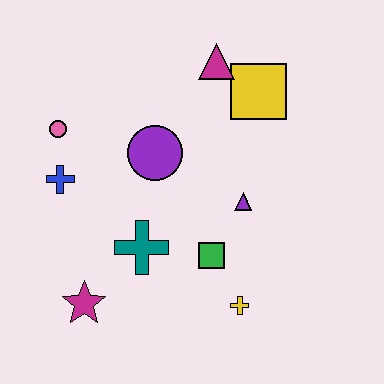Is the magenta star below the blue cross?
Yes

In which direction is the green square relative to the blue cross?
The green square is to the right of the blue cross.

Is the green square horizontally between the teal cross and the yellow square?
Yes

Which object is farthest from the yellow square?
The magenta star is farthest from the yellow square.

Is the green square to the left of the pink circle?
No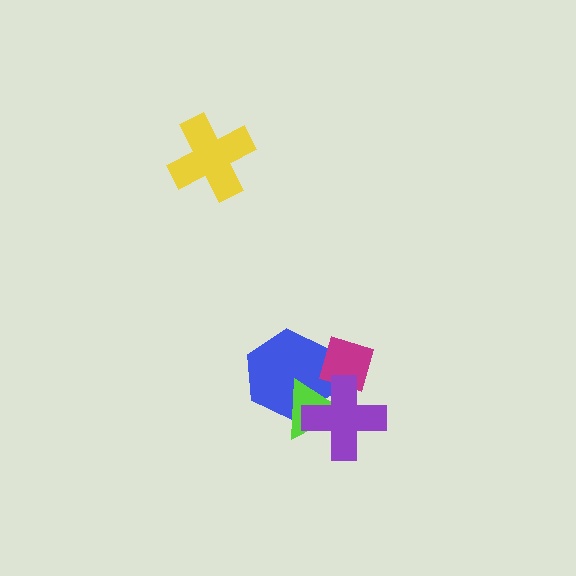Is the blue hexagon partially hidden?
Yes, it is partially covered by another shape.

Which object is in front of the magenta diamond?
The purple cross is in front of the magenta diamond.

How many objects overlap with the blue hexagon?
3 objects overlap with the blue hexagon.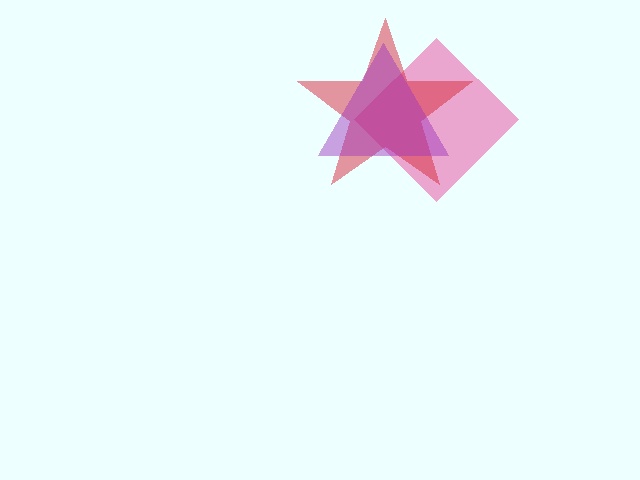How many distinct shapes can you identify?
There are 3 distinct shapes: a pink diamond, a red star, a purple triangle.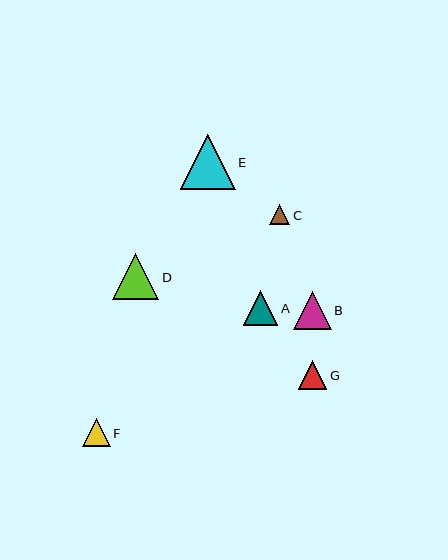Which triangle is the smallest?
Triangle C is the smallest with a size of approximately 21 pixels.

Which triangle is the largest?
Triangle E is the largest with a size of approximately 55 pixels.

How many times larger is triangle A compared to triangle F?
Triangle A is approximately 1.2 times the size of triangle F.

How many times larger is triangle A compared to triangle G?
Triangle A is approximately 1.2 times the size of triangle G.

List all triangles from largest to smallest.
From largest to smallest: E, D, B, A, G, F, C.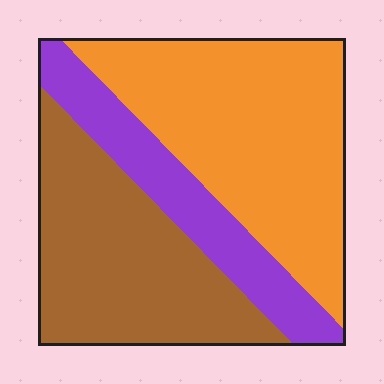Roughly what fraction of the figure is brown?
Brown covers about 35% of the figure.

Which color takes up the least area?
Purple, at roughly 20%.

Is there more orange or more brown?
Orange.